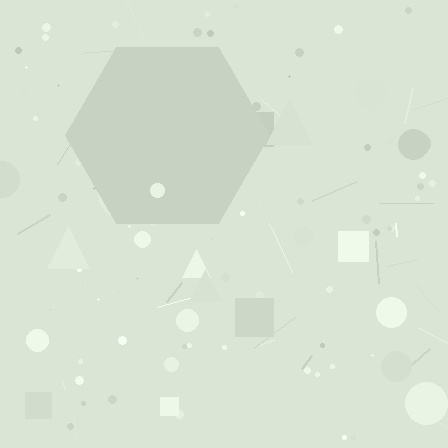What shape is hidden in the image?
A hexagon is hidden in the image.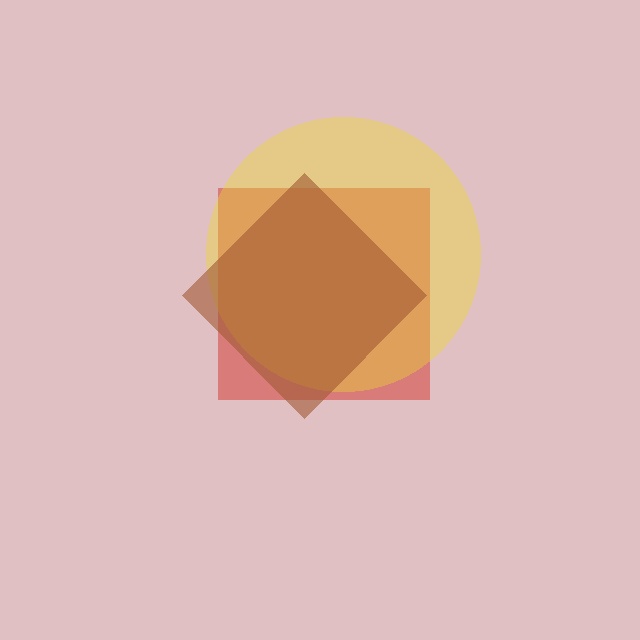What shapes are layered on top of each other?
The layered shapes are: a red square, a yellow circle, a brown diamond.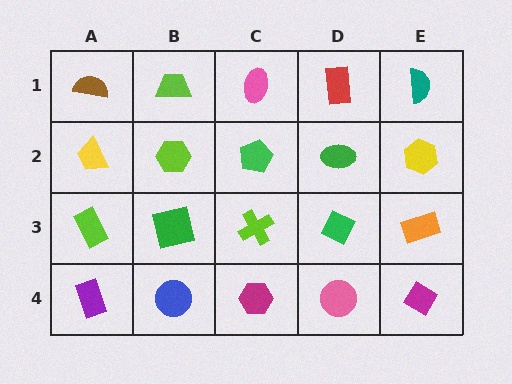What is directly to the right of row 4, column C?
A pink circle.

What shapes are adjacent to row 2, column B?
A lime trapezoid (row 1, column B), a green square (row 3, column B), a yellow trapezoid (row 2, column A), a green pentagon (row 2, column C).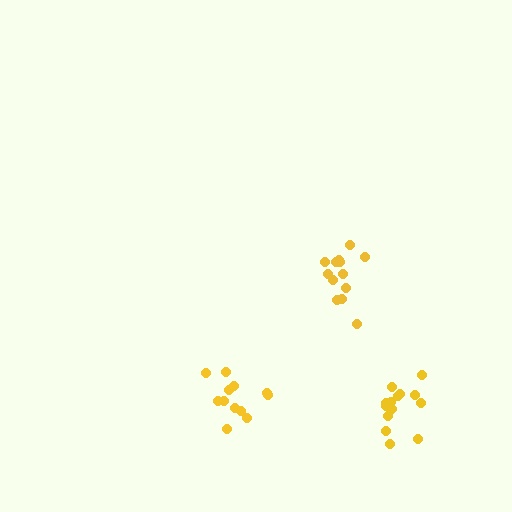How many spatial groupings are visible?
There are 3 spatial groupings.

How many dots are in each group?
Group 1: 12 dots, Group 2: 13 dots, Group 3: 14 dots (39 total).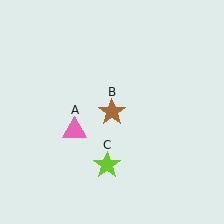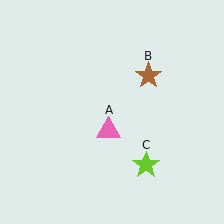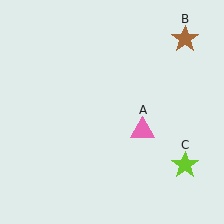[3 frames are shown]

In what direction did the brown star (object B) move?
The brown star (object B) moved up and to the right.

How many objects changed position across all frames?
3 objects changed position: pink triangle (object A), brown star (object B), lime star (object C).